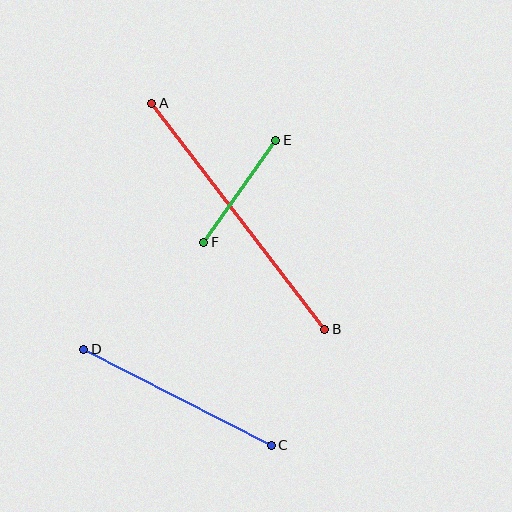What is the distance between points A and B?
The distance is approximately 285 pixels.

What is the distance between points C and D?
The distance is approximately 211 pixels.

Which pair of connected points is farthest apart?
Points A and B are farthest apart.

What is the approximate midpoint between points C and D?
The midpoint is at approximately (177, 397) pixels.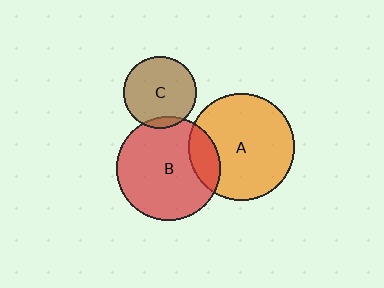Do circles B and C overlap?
Yes.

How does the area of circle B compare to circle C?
Approximately 2.1 times.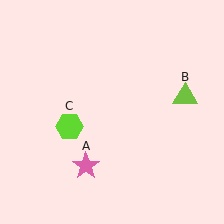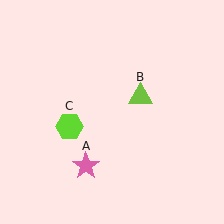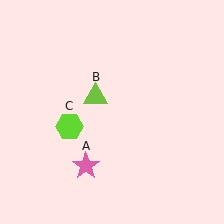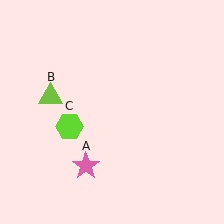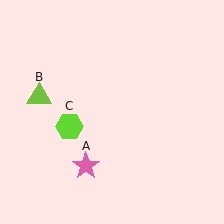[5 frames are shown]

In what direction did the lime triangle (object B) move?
The lime triangle (object B) moved left.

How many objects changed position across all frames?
1 object changed position: lime triangle (object B).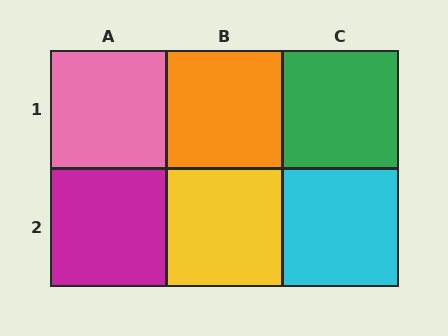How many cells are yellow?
1 cell is yellow.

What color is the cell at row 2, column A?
Magenta.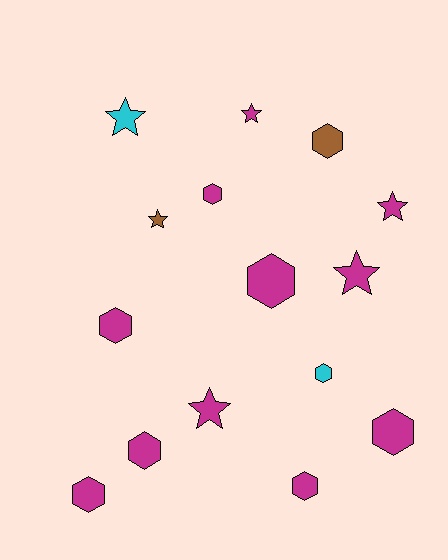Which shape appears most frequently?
Hexagon, with 9 objects.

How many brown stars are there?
There is 1 brown star.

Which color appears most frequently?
Magenta, with 11 objects.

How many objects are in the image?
There are 15 objects.